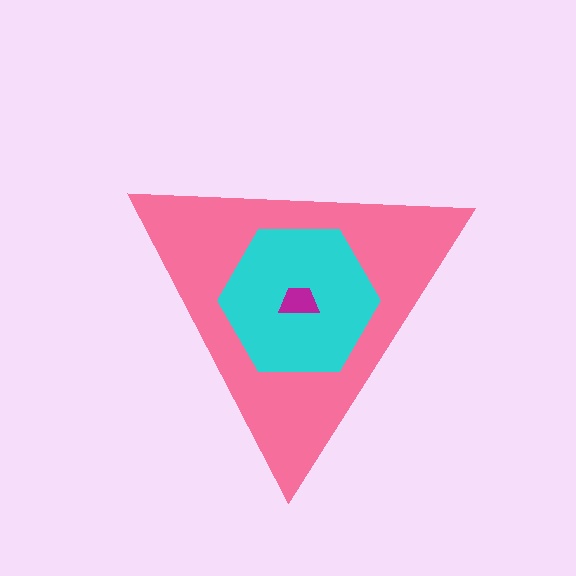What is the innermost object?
The magenta trapezoid.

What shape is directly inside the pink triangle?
The cyan hexagon.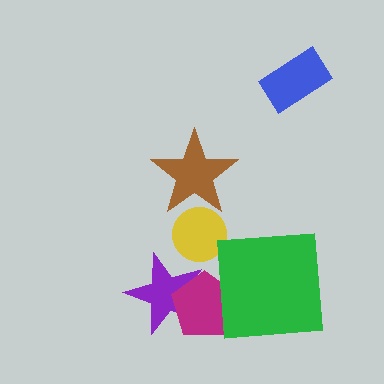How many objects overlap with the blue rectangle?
0 objects overlap with the blue rectangle.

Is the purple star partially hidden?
Yes, it is partially covered by another shape.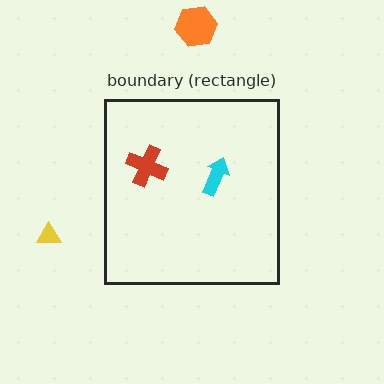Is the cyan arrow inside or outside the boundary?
Inside.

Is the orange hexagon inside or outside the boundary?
Outside.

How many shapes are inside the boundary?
2 inside, 2 outside.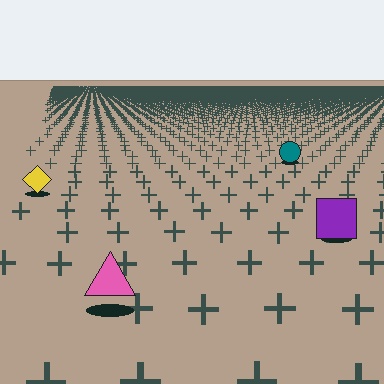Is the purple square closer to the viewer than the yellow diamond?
Yes. The purple square is closer — you can tell from the texture gradient: the ground texture is coarser near it.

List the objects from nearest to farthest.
From nearest to farthest: the pink triangle, the purple square, the yellow diamond, the teal circle.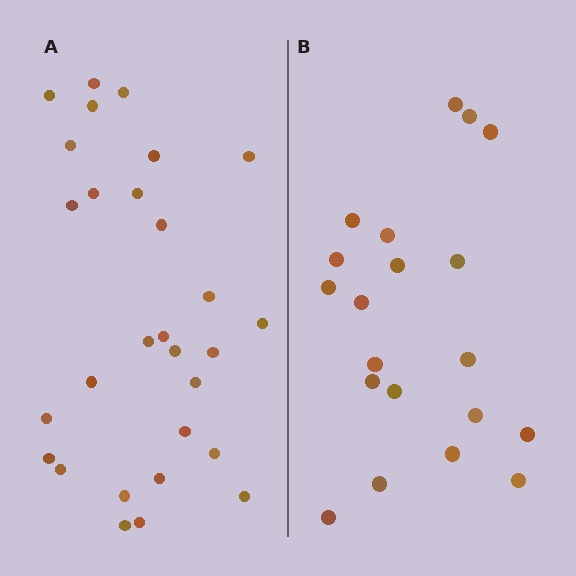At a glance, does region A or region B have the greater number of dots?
Region A (the left region) has more dots.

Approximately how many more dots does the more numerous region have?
Region A has roughly 8 or so more dots than region B.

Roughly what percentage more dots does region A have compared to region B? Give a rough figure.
About 45% more.